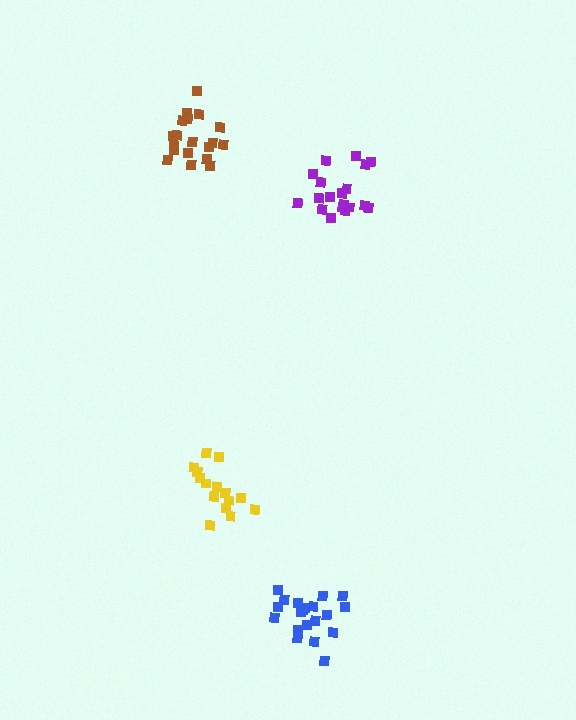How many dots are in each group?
Group 1: 20 dots, Group 2: 19 dots, Group 3: 15 dots, Group 4: 20 dots (74 total).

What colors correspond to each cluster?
The clusters are colored: blue, purple, yellow, brown.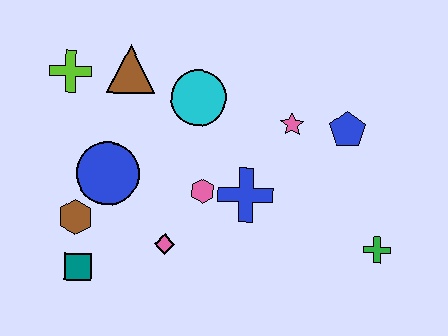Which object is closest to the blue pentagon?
The pink star is closest to the blue pentagon.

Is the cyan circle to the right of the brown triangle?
Yes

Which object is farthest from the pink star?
The teal square is farthest from the pink star.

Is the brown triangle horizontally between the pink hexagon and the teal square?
Yes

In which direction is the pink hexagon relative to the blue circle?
The pink hexagon is to the right of the blue circle.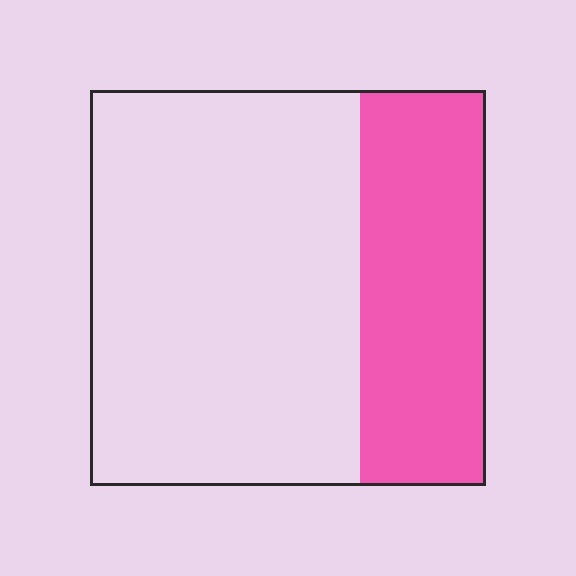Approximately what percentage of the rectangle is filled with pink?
Approximately 30%.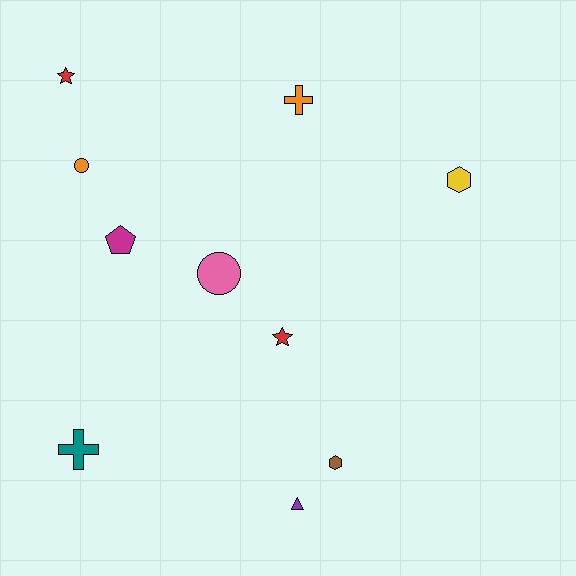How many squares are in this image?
There are no squares.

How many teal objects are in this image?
There is 1 teal object.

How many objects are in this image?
There are 10 objects.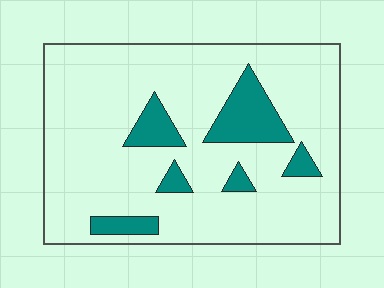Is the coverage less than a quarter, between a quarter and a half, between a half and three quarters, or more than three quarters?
Less than a quarter.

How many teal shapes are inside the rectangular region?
6.